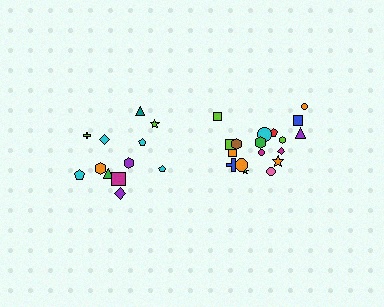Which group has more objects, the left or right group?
The right group.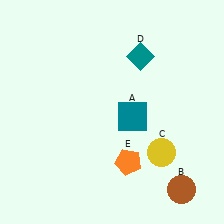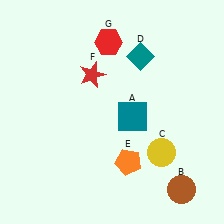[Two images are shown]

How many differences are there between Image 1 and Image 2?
There are 2 differences between the two images.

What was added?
A red star (F), a red hexagon (G) were added in Image 2.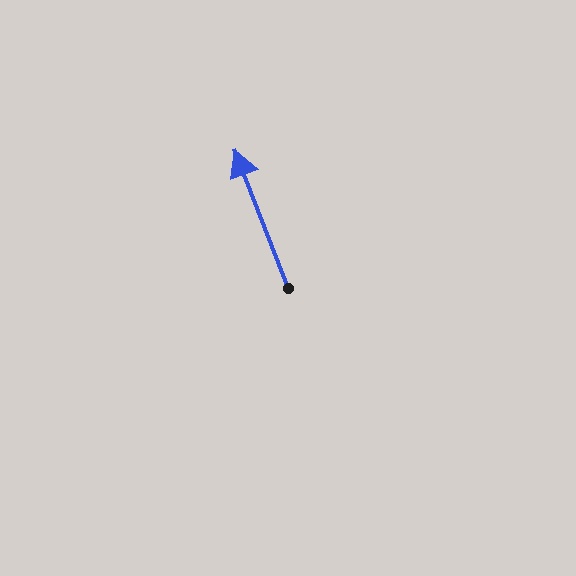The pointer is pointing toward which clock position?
Roughly 11 o'clock.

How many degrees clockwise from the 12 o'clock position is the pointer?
Approximately 339 degrees.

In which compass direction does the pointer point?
North.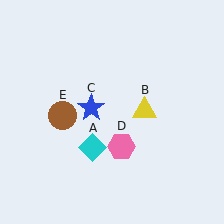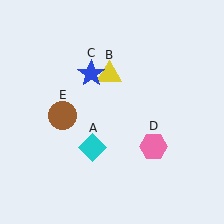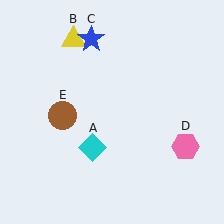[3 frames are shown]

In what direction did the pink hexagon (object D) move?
The pink hexagon (object D) moved right.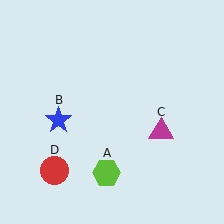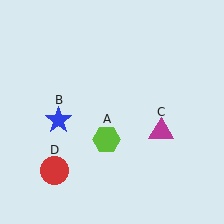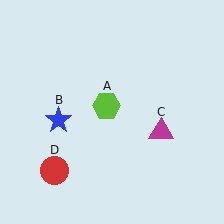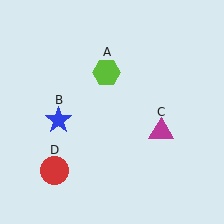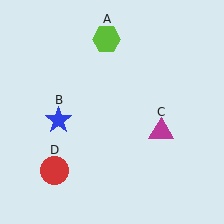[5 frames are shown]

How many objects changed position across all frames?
1 object changed position: lime hexagon (object A).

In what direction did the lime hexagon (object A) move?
The lime hexagon (object A) moved up.